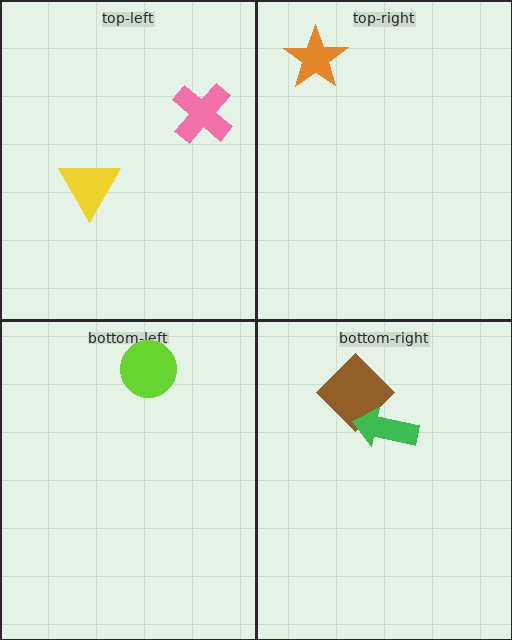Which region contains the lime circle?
The bottom-left region.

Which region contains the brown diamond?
The bottom-right region.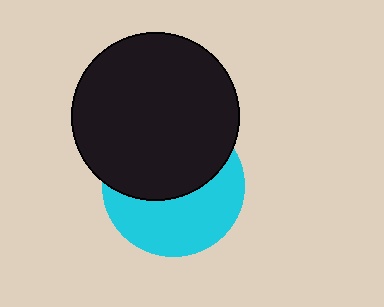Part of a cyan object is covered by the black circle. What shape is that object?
It is a circle.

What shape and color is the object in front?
The object in front is a black circle.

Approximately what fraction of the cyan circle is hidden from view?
Roughly 51% of the cyan circle is hidden behind the black circle.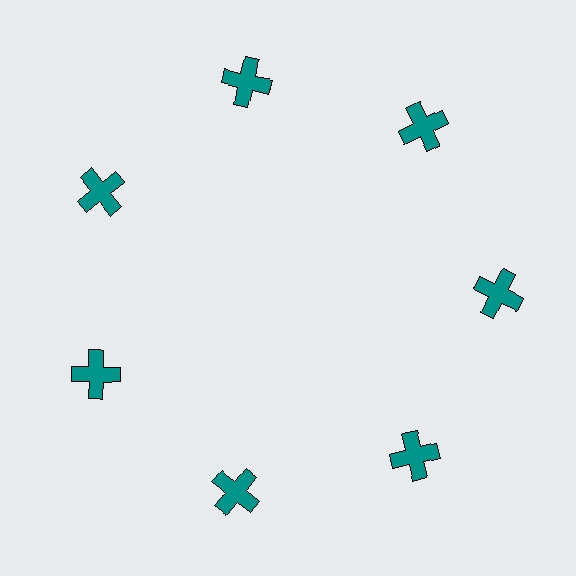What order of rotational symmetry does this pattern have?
This pattern has 7-fold rotational symmetry.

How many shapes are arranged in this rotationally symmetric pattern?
There are 7 shapes, arranged in 7 groups of 1.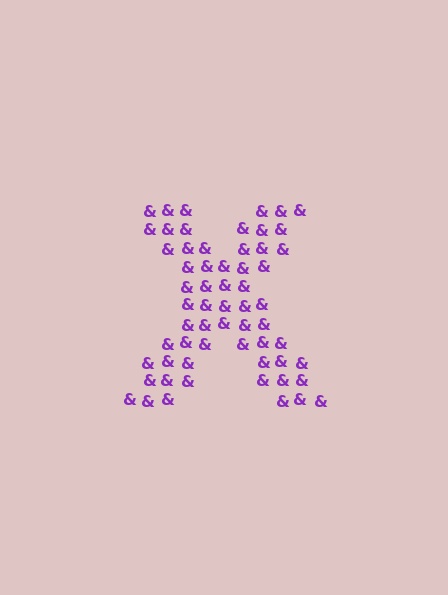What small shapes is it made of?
It is made of small ampersands.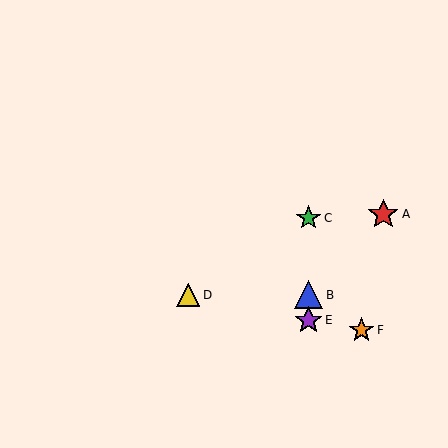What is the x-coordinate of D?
Object D is at x≈188.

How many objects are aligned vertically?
3 objects (B, C, E) are aligned vertically.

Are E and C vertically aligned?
Yes, both are at x≈309.